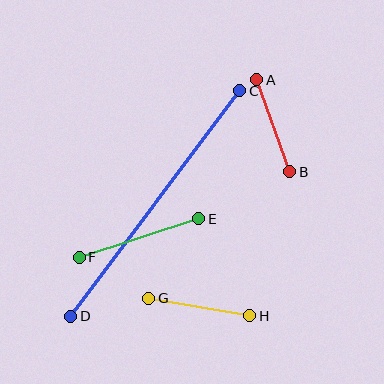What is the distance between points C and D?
The distance is approximately 282 pixels.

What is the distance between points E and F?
The distance is approximately 126 pixels.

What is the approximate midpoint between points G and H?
The midpoint is at approximately (199, 307) pixels.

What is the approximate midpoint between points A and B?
The midpoint is at approximately (273, 126) pixels.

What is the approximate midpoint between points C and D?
The midpoint is at approximately (155, 203) pixels.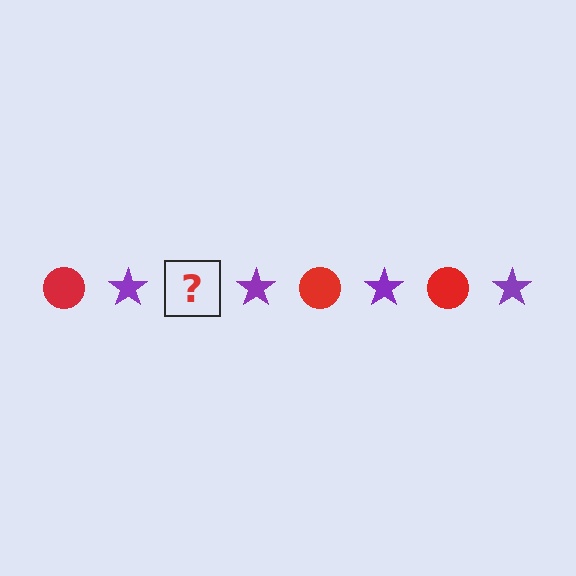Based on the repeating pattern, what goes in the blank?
The blank should be a red circle.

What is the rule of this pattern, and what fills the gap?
The rule is that the pattern alternates between red circle and purple star. The gap should be filled with a red circle.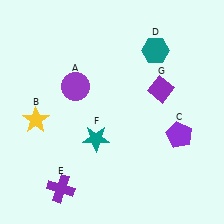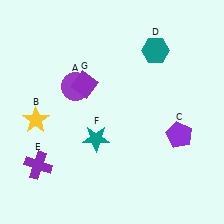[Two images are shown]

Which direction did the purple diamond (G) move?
The purple diamond (G) moved left.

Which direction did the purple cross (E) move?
The purple cross (E) moved up.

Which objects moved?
The objects that moved are: the purple cross (E), the purple diamond (G).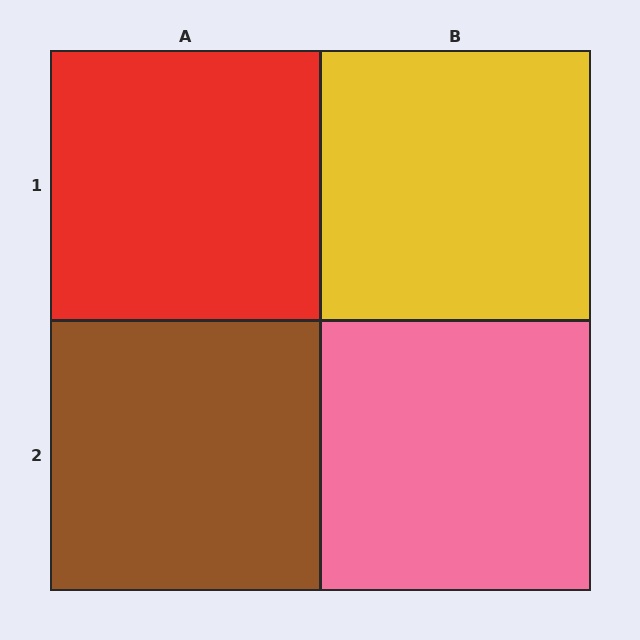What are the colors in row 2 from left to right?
Brown, pink.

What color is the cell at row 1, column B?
Yellow.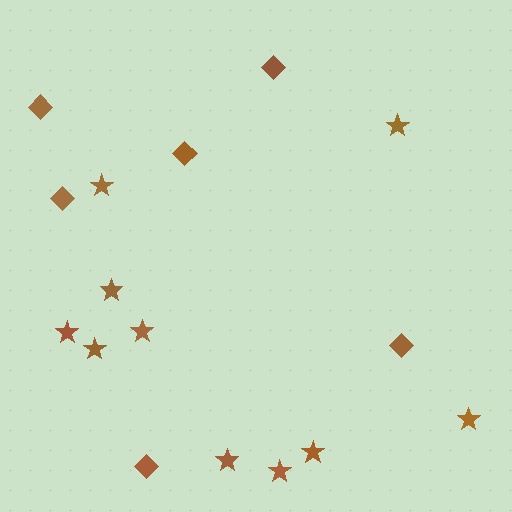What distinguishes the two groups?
There are 2 groups: one group of diamonds (6) and one group of stars (10).